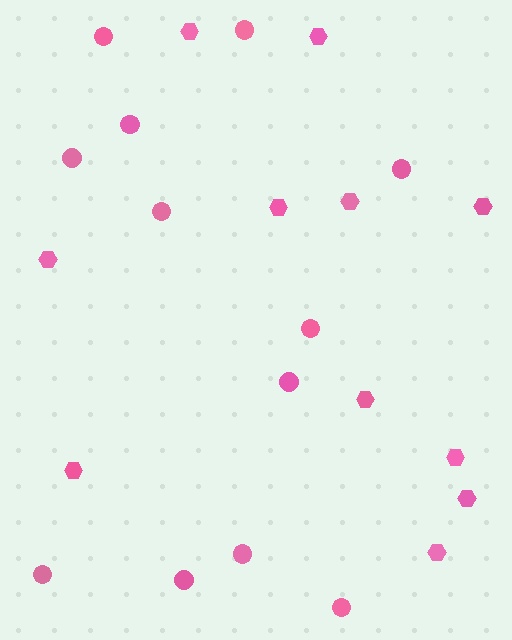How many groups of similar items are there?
There are 2 groups: one group of circles (12) and one group of hexagons (11).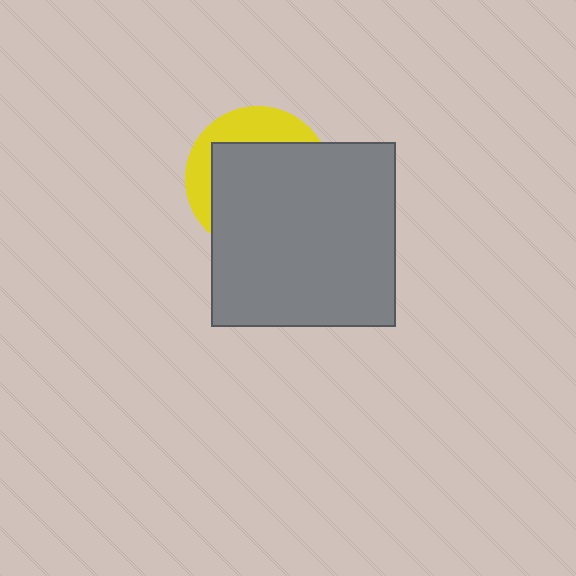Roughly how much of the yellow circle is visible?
A small part of it is visible (roughly 30%).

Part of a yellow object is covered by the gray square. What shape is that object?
It is a circle.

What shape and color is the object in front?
The object in front is a gray square.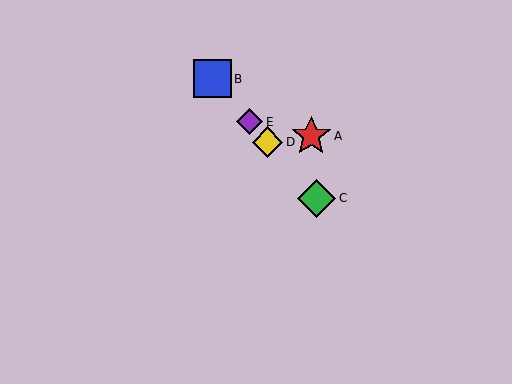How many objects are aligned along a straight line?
4 objects (B, C, D, E) are aligned along a straight line.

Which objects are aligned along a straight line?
Objects B, C, D, E are aligned along a straight line.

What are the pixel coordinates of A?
Object A is at (311, 136).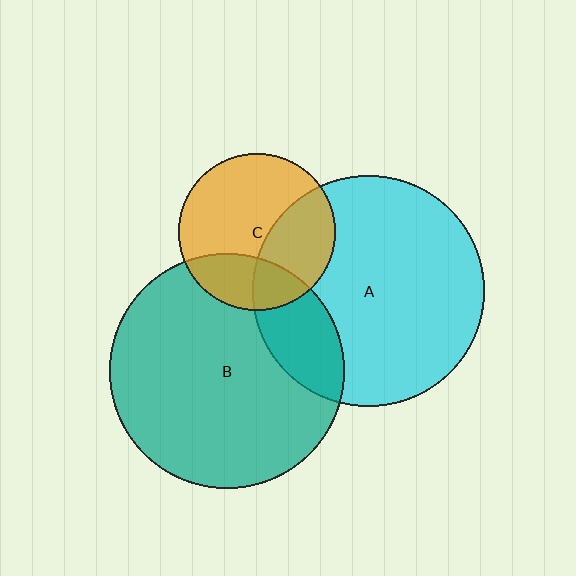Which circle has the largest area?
Circle B (teal).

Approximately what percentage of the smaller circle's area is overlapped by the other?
Approximately 35%.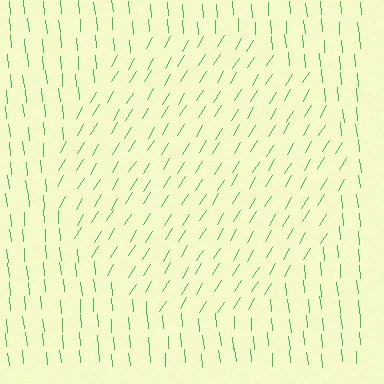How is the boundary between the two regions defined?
The boundary is defined purely by a change in line orientation (approximately 36 degrees difference). All lines are the same color and thickness.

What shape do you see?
I see a circle.